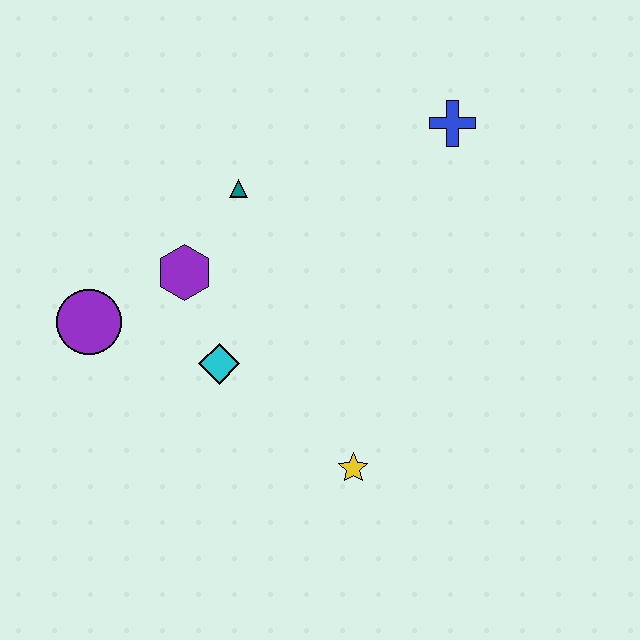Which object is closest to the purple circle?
The purple hexagon is closest to the purple circle.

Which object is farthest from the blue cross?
The purple circle is farthest from the blue cross.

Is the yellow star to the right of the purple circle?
Yes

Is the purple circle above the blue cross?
No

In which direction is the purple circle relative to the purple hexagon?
The purple circle is to the left of the purple hexagon.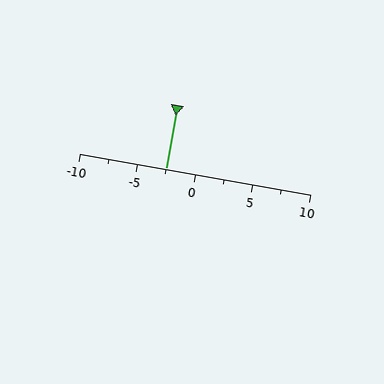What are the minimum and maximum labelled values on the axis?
The axis runs from -10 to 10.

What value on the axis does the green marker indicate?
The marker indicates approximately -2.5.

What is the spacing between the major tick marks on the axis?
The major ticks are spaced 5 apart.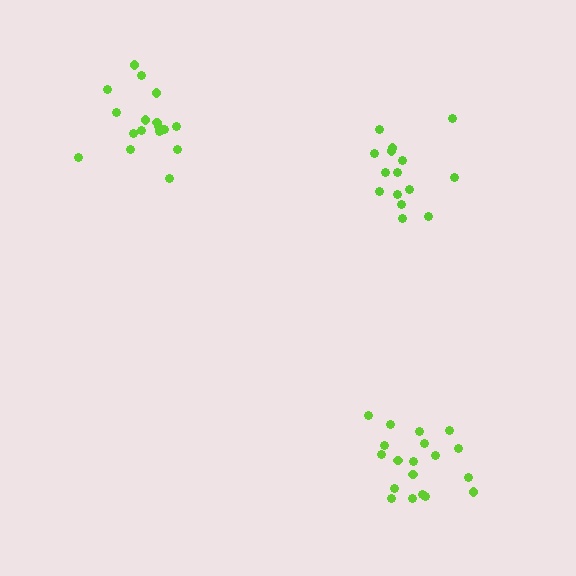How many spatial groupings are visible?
There are 3 spatial groupings.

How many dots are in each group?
Group 1: 18 dots, Group 2: 15 dots, Group 3: 19 dots (52 total).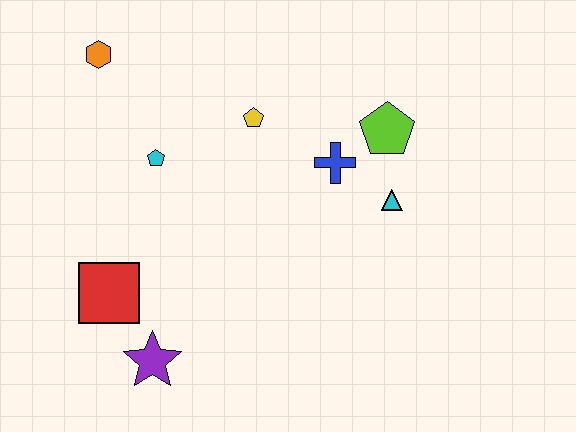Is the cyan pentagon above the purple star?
Yes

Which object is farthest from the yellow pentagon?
The purple star is farthest from the yellow pentagon.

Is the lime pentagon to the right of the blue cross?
Yes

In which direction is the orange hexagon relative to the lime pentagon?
The orange hexagon is to the left of the lime pentagon.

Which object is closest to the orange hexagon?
The cyan pentagon is closest to the orange hexagon.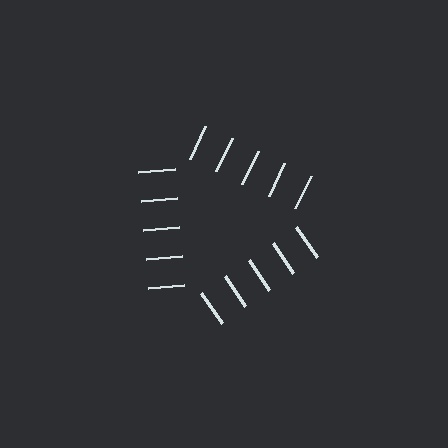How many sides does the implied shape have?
3 sides — the line-ends trace a triangle.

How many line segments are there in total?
15 — 5 along each of the 3 edges.